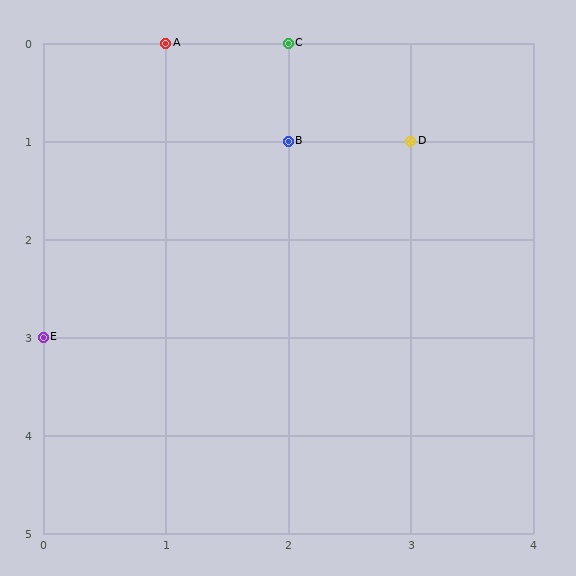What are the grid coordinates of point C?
Point C is at grid coordinates (2, 0).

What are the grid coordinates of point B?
Point B is at grid coordinates (2, 1).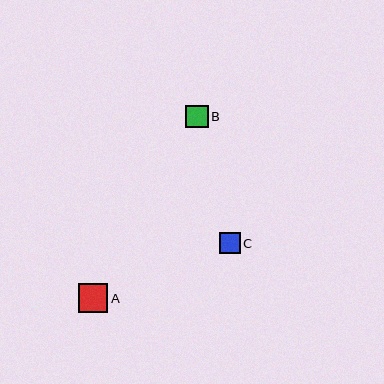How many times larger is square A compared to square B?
Square A is approximately 1.3 times the size of square B.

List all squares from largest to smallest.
From largest to smallest: A, B, C.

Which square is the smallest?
Square C is the smallest with a size of approximately 20 pixels.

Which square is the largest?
Square A is the largest with a size of approximately 29 pixels.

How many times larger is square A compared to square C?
Square A is approximately 1.4 times the size of square C.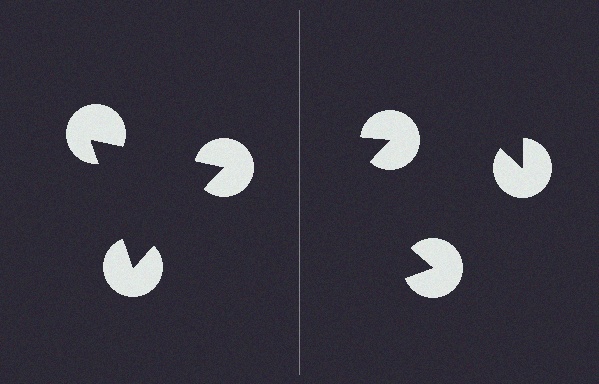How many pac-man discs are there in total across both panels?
6 — 3 on each side.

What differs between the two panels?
The pac-man discs are positioned identically on both sides; only the wedge orientations differ. On the left they align to a triangle; on the right they are misaligned.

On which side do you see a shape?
An illusory triangle appears on the left side. On the right side the wedge cuts are rotated, so no coherent shape forms.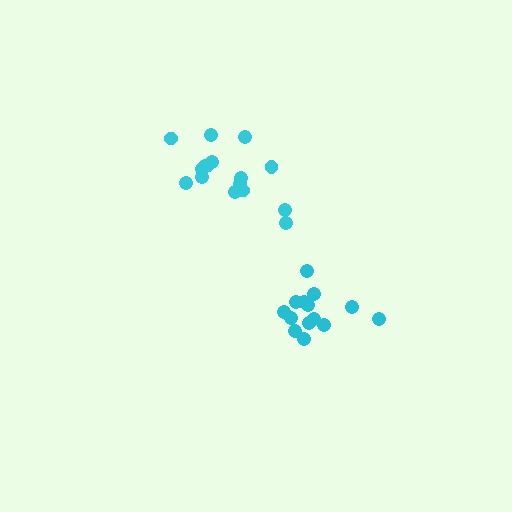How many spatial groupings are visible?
There are 2 spatial groupings.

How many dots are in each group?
Group 1: 16 dots, Group 2: 14 dots (30 total).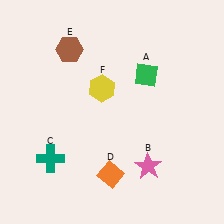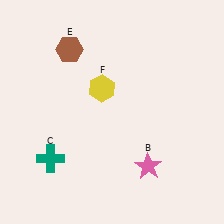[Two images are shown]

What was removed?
The green diamond (A), the orange diamond (D) were removed in Image 2.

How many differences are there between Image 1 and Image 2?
There are 2 differences between the two images.